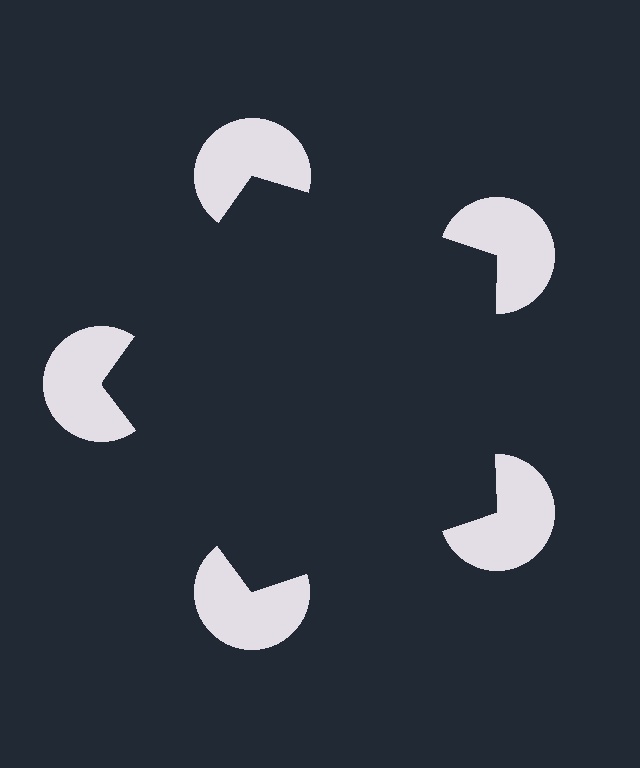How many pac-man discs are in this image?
There are 5 — one at each vertex of the illusory pentagon.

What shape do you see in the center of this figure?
An illusory pentagon — its edges are inferred from the aligned wedge cuts in the pac-man discs, not physically drawn.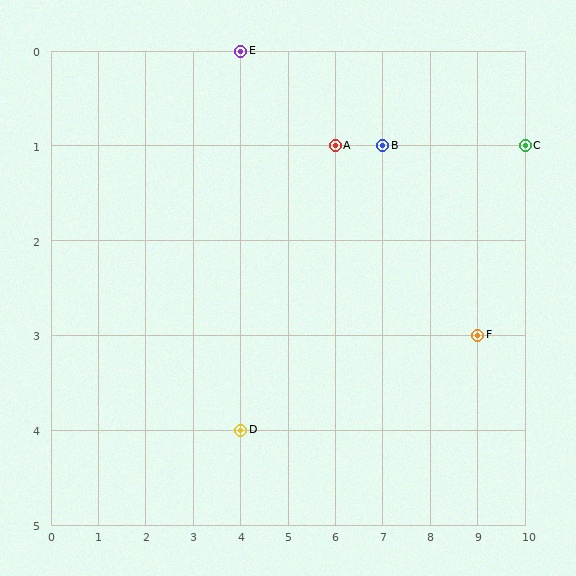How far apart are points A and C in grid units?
Points A and C are 4 columns apart.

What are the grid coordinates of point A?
Point A is at grid coordinates (6, 1).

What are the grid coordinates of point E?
Point E is at grid coordinates (4, 0).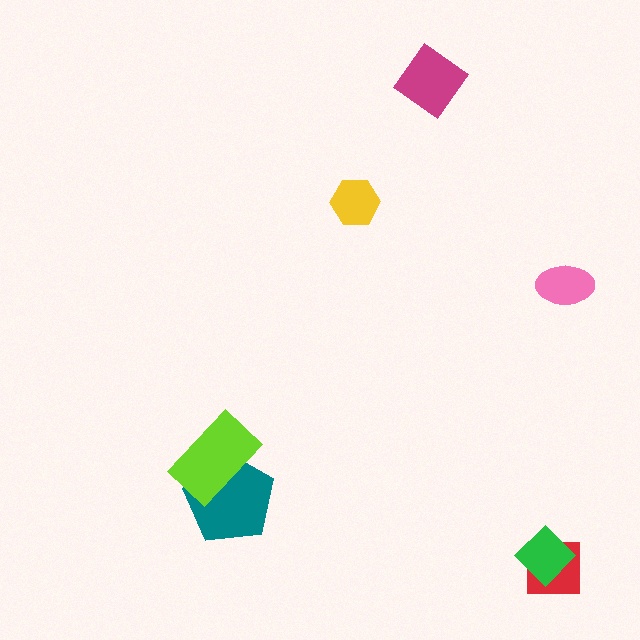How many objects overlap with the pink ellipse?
0 objects overlap with the pink ellipse.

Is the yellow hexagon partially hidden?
No, no other shape covers it.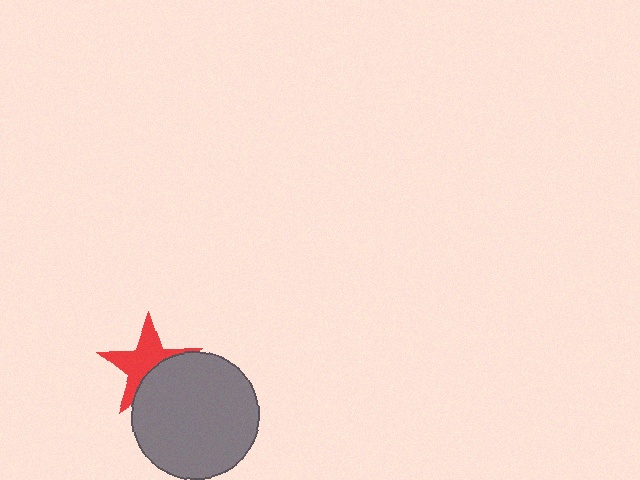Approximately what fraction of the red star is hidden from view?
Roughly 40% of the red star is hidden behind the gray circle.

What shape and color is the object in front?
The object in front is a gray circle.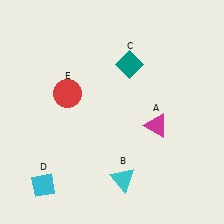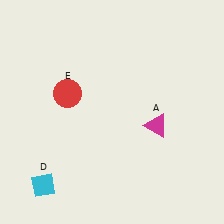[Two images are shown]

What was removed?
The cyan triangle (B), the teal diamond (C) were removed in Image 2.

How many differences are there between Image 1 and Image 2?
There are 2 differences between the two images.